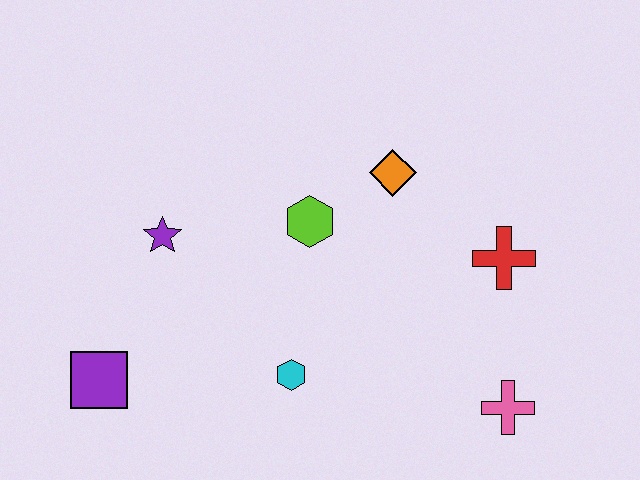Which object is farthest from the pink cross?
The purple square is farthest from the pink cross.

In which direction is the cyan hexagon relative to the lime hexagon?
The cyan hexagon is below the lime hexagon.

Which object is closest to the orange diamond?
The lime hexagon is closest to the orange diamond.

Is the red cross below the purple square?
No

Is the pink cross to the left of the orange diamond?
No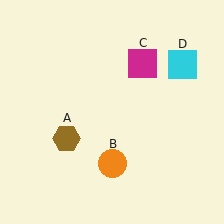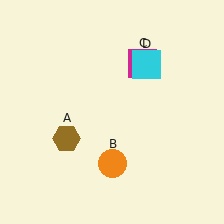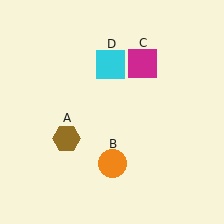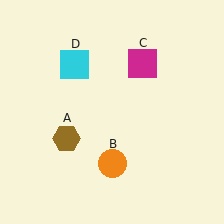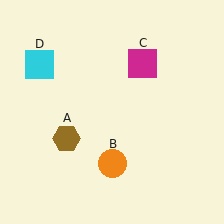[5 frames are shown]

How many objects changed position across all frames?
1 object changed position: cyan square (object D).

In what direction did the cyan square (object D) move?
The cyan square (object D) moved left.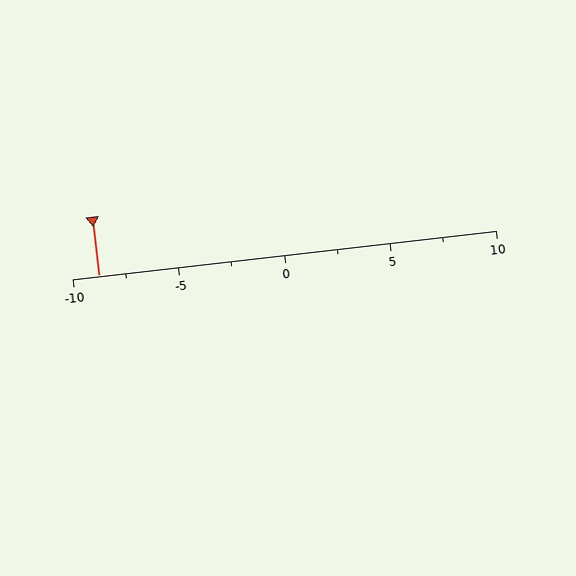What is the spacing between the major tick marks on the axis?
The major ticks are spaced 5 apart.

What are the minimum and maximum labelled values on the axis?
The axis runs from -10 to 10.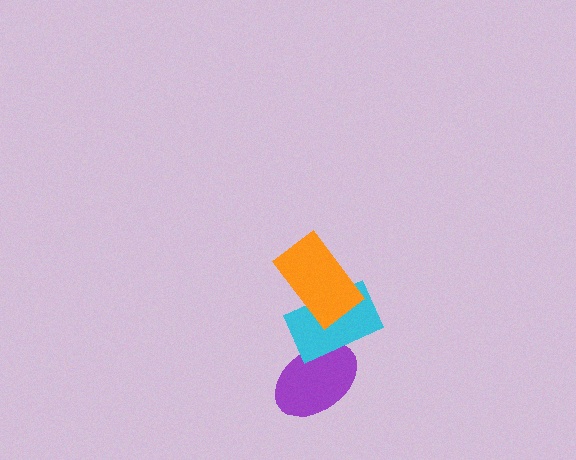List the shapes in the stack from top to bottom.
From top to bottom: the orange rectangle, the cyan rectangle, the purple ellipse.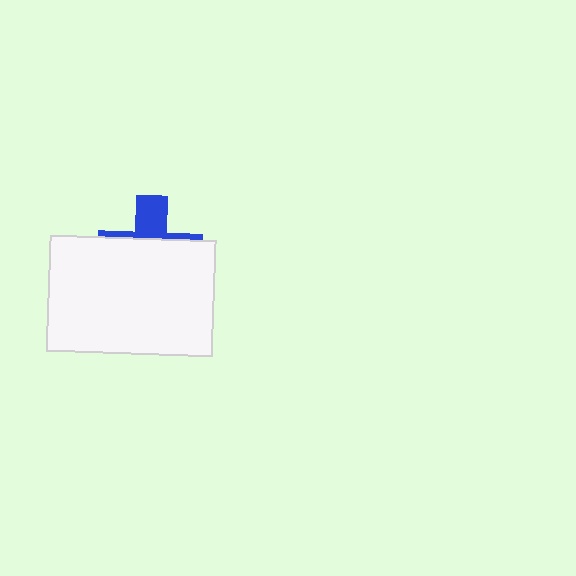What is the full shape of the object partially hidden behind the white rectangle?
The partially hidden object is a blue cross.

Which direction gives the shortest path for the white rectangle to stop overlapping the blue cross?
Moving down gives the shortest separation.